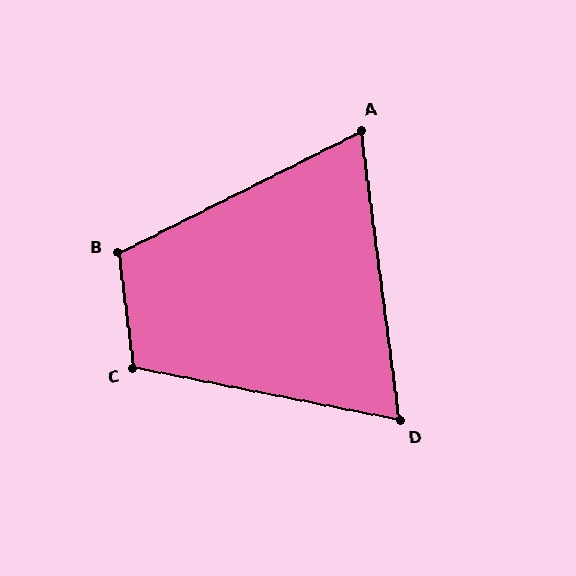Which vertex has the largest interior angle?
C, at approximately 109 degrees.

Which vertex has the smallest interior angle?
A, at approximately 71 degrees.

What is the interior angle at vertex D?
Approximately 71 degrees (acute).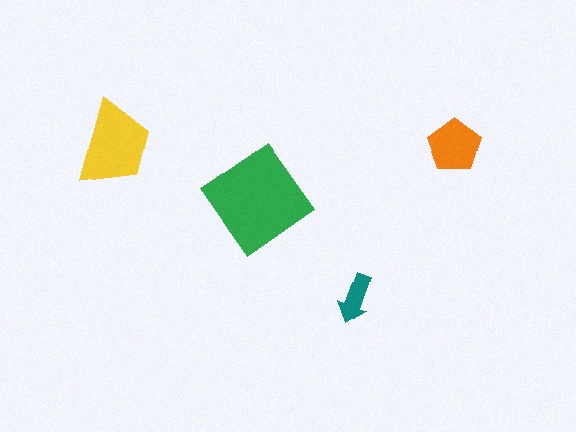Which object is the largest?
The green diamond.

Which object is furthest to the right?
The orange pentagon is rightmost.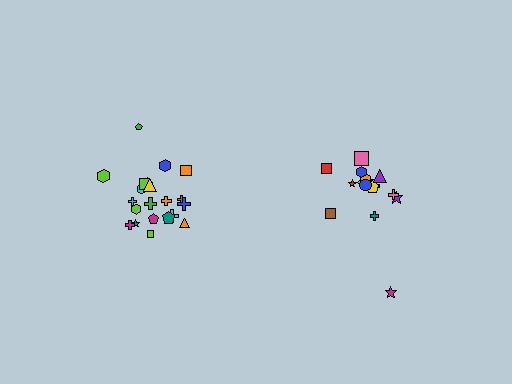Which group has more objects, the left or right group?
The left group.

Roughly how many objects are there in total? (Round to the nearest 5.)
Roughly 35 objects in total.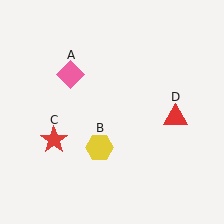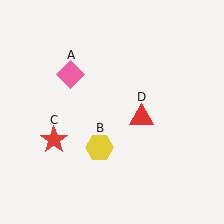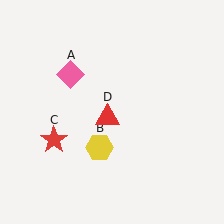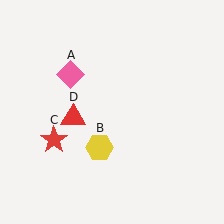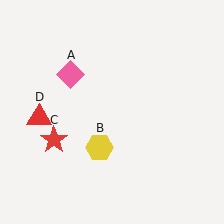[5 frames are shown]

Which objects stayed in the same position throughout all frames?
Pink diamond (object A) and yellow hexagon (object B) and red star (object C) remained stationary.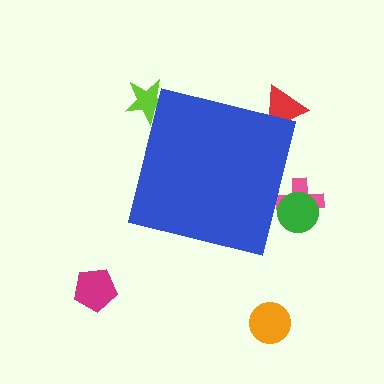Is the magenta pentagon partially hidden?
No, the magenta pentagon is fully visible.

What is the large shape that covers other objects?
A blue square.